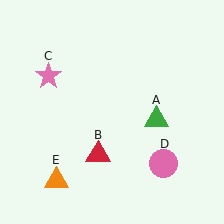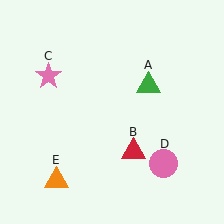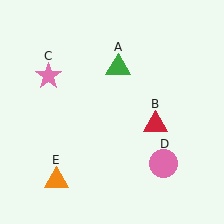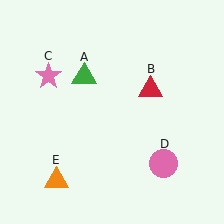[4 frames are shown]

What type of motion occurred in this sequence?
The green triangle (object A), red triangle (object B) rotated counterclockwise around the center of the scene.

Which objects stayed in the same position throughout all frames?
Pink star (object C) and pink circle (object D) and orange triangle (object E) remained stationary.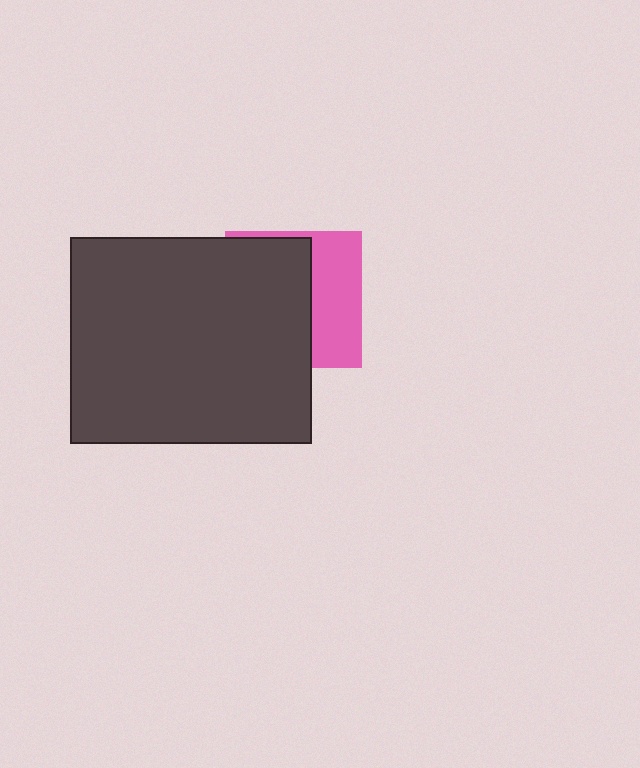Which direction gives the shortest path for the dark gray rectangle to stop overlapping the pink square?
Moving left gives the shortest separation.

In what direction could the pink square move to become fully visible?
The pink square could move right. That would shift it out from behind the dark gray rectangle entirely.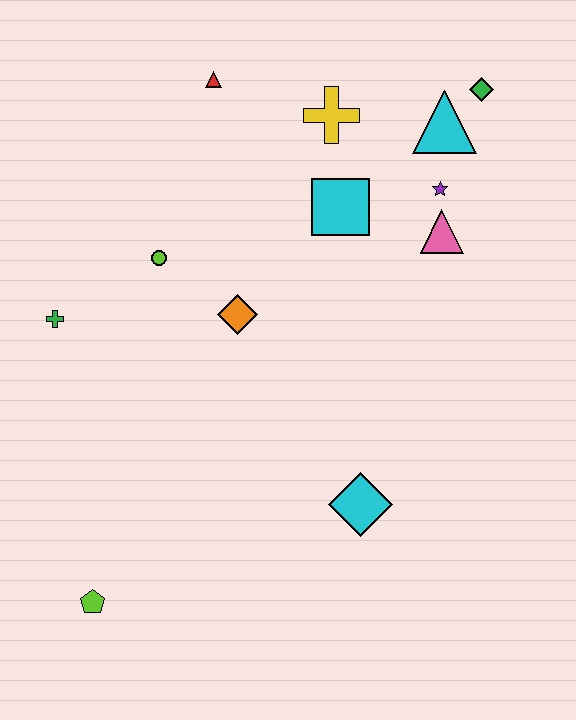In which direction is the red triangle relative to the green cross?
The red triangle is above the green cross.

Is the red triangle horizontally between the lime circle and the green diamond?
Yes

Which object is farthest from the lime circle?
The green diamond is farthest from the lime circle.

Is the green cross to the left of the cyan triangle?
Yes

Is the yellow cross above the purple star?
Yes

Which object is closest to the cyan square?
The yellow cross is closest to the cyan square.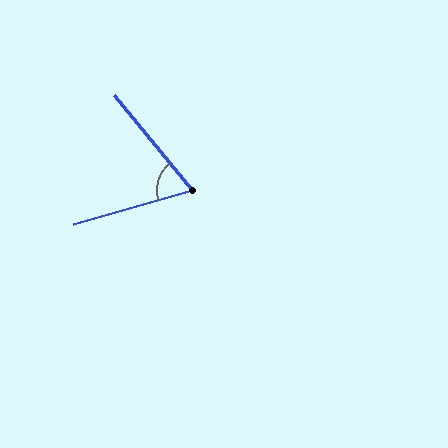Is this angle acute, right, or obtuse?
It is acute.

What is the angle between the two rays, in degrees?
Approximately 66 degrees.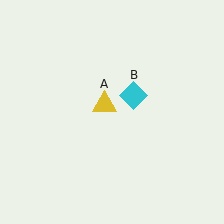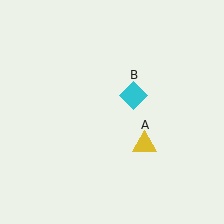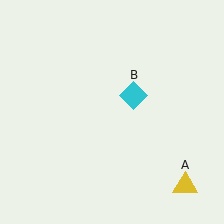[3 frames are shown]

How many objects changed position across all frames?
1 object changed position: yellow triangle (object A).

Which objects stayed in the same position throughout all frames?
Cyan diamond (object B) remained stationary.